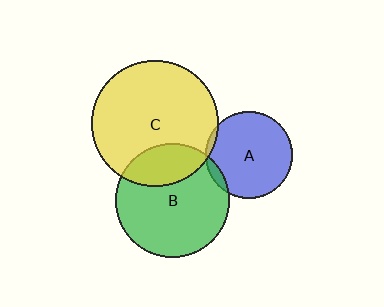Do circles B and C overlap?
Yes.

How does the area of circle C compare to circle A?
Approximately 2.1 times.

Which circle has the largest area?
Circle C (yellow).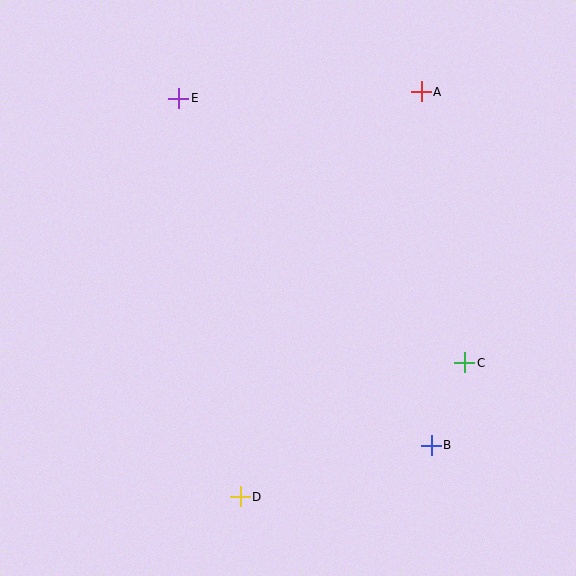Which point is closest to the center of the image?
Point C at (465, 363) is closest to the center.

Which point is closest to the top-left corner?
Point E is closest to the top-left corner.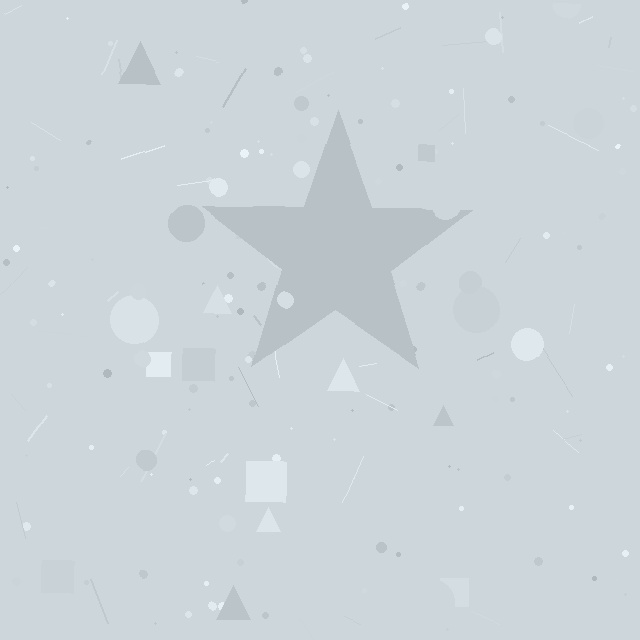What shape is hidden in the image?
A star is hidden in the image.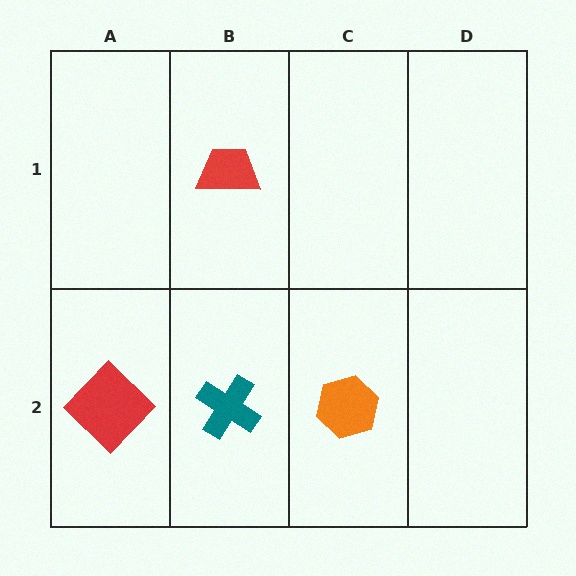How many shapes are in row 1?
1 shape.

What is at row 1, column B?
A red trapezoid.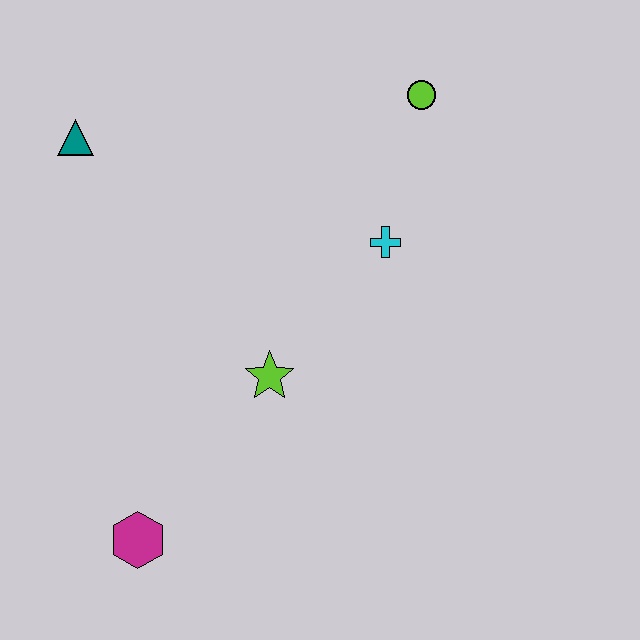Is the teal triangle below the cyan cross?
No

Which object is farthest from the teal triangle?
The magenta hexagon is farthest from the teal triangle.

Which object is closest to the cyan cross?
The lime circle is closest to the cyan cross.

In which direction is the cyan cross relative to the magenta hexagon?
The cyan cross is above the magenta hexagon.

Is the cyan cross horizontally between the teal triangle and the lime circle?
Yes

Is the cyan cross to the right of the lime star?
Yes